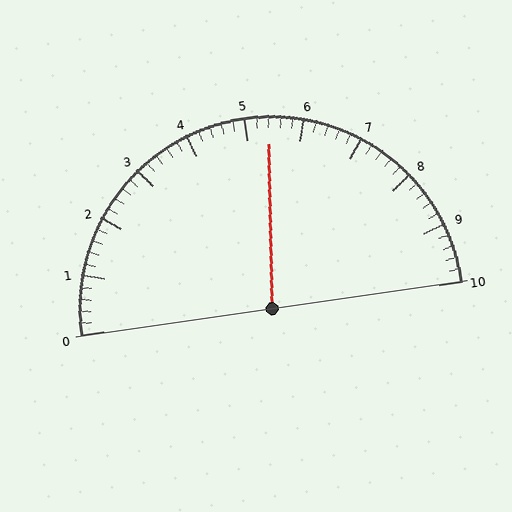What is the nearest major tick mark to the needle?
The nearest major tick mark is 5.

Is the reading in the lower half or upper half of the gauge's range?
The reading is in the upper half of the range (0 to 10).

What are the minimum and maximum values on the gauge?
The gauge ranges from 0 to 10.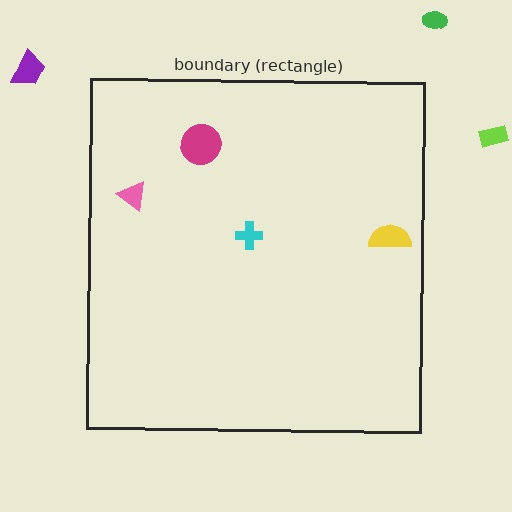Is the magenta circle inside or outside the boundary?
Inside.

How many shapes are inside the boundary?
4 inside, 3 outside.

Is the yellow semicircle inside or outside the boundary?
Inside.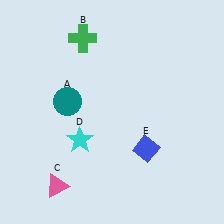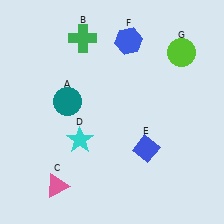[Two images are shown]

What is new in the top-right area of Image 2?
A lime circle (G) was added in the top-right area of Image 2.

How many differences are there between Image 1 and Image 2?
There are 2 differences between the two images.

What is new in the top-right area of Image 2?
A blue hexagon (F) was added in the top-right area of Image 2.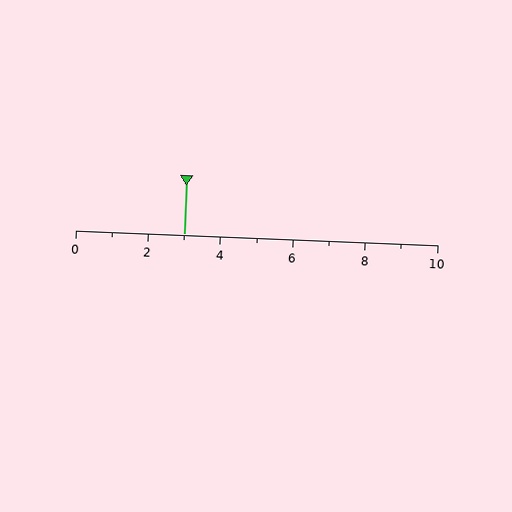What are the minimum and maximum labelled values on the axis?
The axis runs from 0 to 10.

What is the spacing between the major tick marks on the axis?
The major ticks are spaced 2 apart.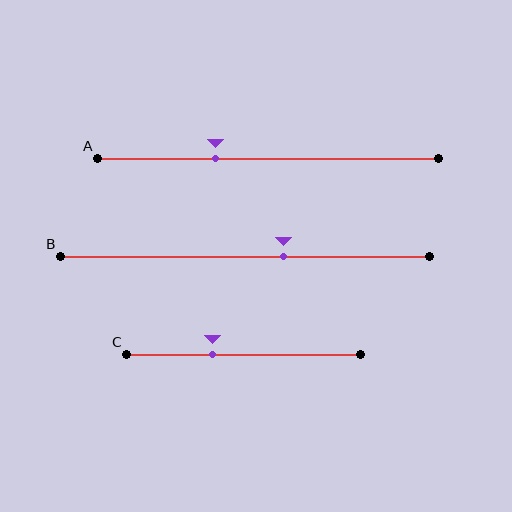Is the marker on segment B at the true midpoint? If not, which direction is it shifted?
No, the marker on segment B is shifted to the right by about 10% of the segment length.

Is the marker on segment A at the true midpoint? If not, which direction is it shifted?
No, the marker on segment A is shifted to the left by about 15% of the segment length.